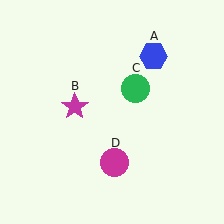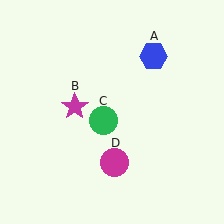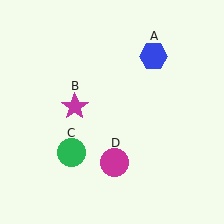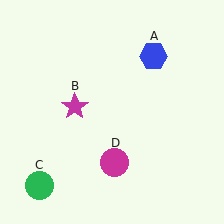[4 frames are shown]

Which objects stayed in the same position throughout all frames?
Blue hexagon (object A) and magenta star (object B) and magenta circle (object D) remained stationary.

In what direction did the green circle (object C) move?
The green circle (object C) moved down and to the left.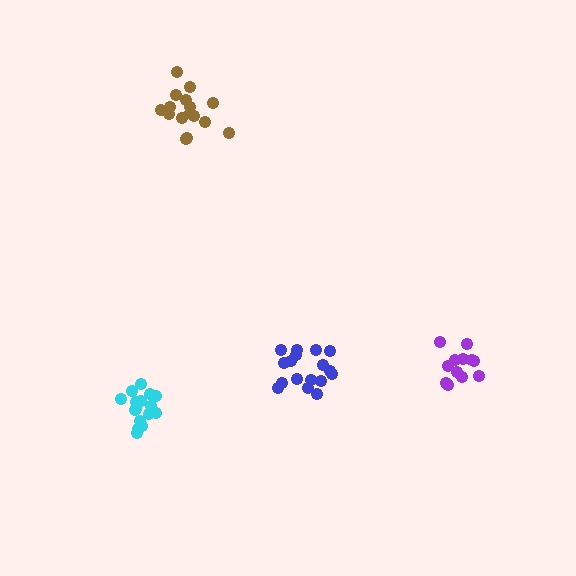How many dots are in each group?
Group 1: 17 dots, Group 2: 16 dots, Group 3: 12 dots, Group 4: 16 dots (61 total).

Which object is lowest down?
The cyan cluster is bottommost.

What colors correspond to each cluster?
The clusters are colored: blue, cyan, purple, brown.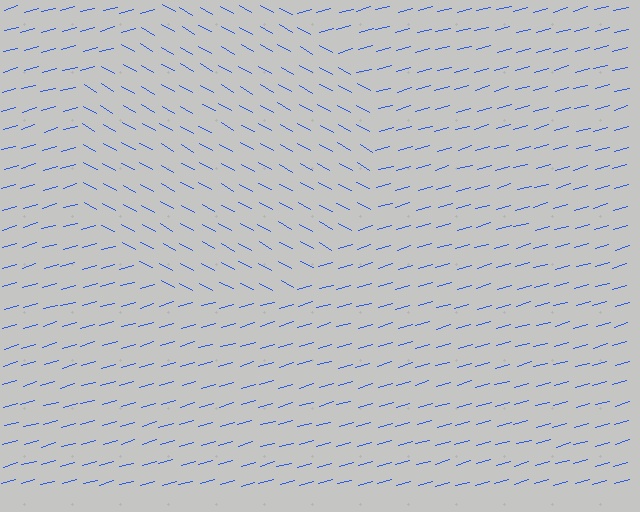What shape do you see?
I see a circle.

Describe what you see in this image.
The image is filled with small blue line segments. A circle region in the image has lines oriented differently from the surrounding lines, creating a visible texture boundary.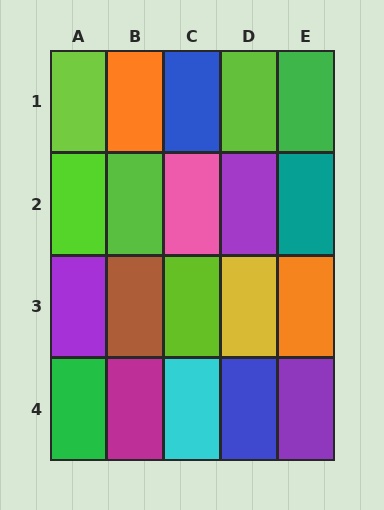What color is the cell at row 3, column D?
Yellow.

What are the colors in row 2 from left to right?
Lime, lime, pink, purple, teal.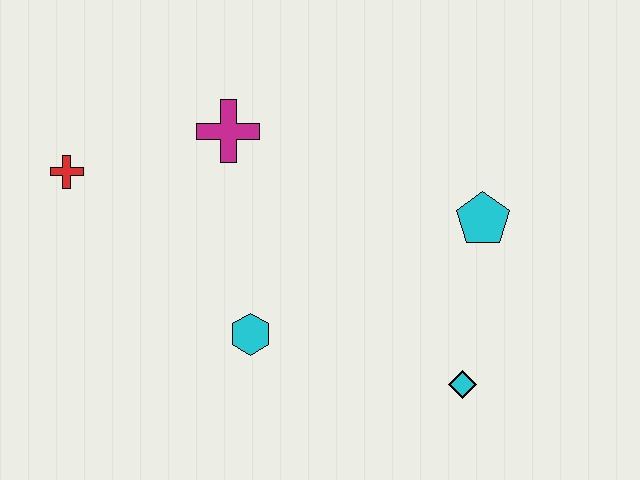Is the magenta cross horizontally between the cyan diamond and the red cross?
Yes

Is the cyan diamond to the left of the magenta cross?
No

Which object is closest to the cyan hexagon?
The magenta cross is closest to the cyan hexagon.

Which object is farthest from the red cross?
The cyan diamond is farthest from the red cross.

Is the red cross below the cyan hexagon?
No